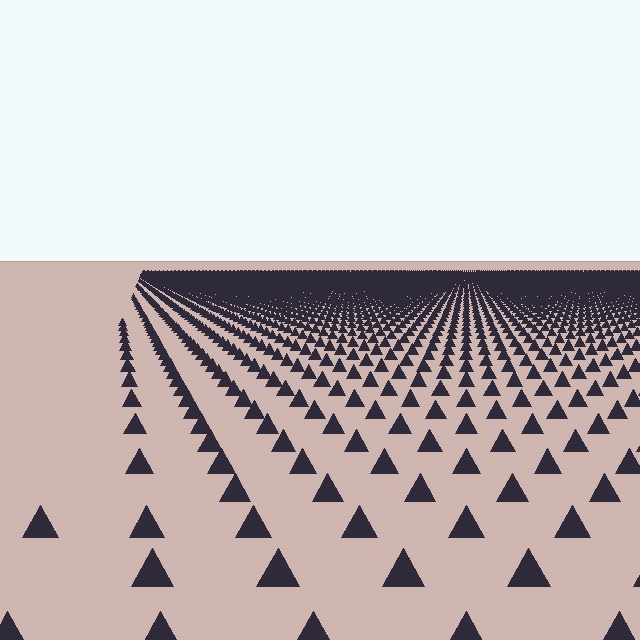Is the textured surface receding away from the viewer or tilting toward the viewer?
The surface is receding away from the viewer. Texture elements get smaller and denser toward the top.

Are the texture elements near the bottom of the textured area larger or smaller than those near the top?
Larger. Near the bottom, elements are closer to the viewer and appear at a bigger on-screen size.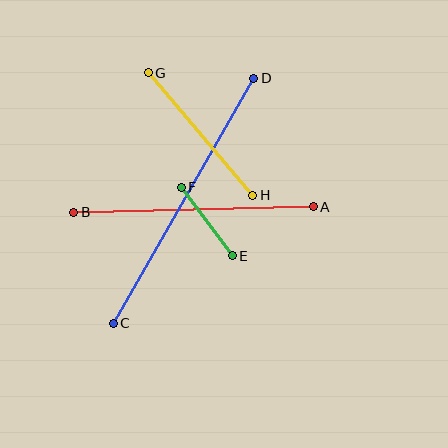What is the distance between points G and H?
The distance is approximately 161 pixels.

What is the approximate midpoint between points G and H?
The midpoint is at approximately (200, 134) pixels.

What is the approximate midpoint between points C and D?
The midpoint is at approximately (183, 201) pixels.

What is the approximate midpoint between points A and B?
The midpoint is at approximately (193, 210) pixels.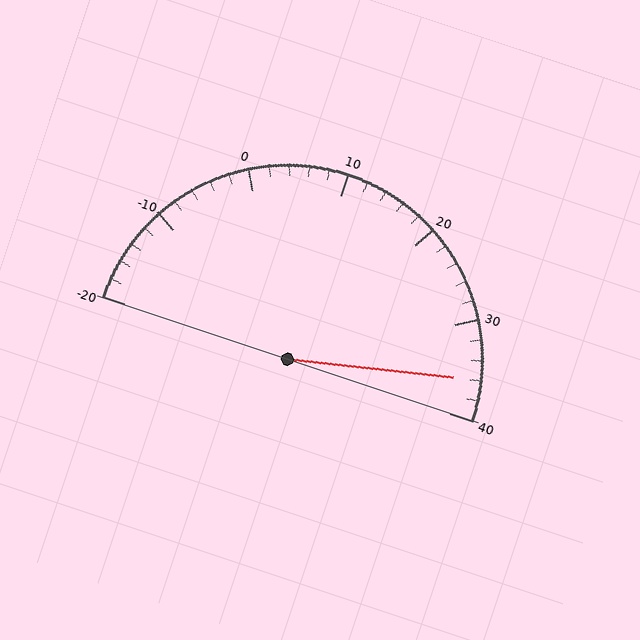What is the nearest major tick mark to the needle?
The nearest major tick mark is 40.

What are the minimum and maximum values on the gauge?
The gauge ranges from -20 to 40.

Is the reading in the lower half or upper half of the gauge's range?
The reading is in the upper half of the range (-20 to 40).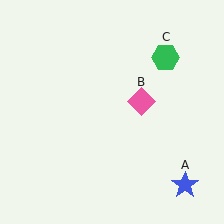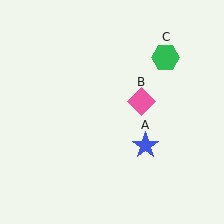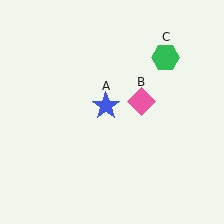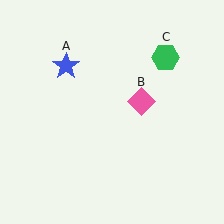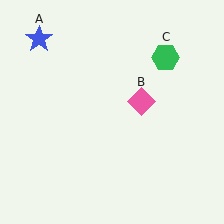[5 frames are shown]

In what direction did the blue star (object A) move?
The blue star (object A) moved up and to the left.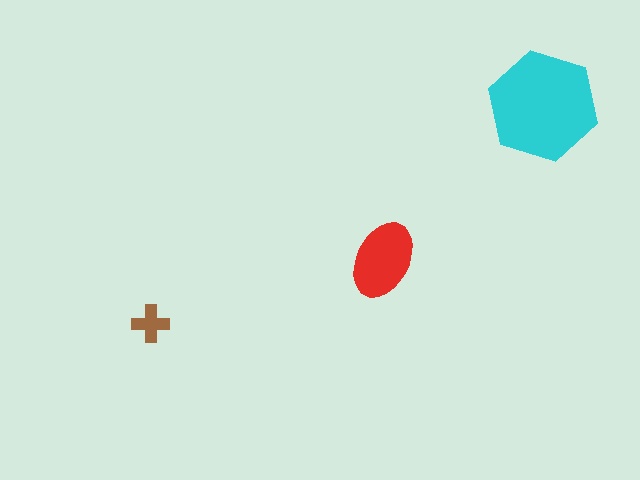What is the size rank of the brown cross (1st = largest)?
3rd.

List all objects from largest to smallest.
The cyan hexagon, the red ellipse, the brown cross.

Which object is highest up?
The cyan hexagon is topmost.